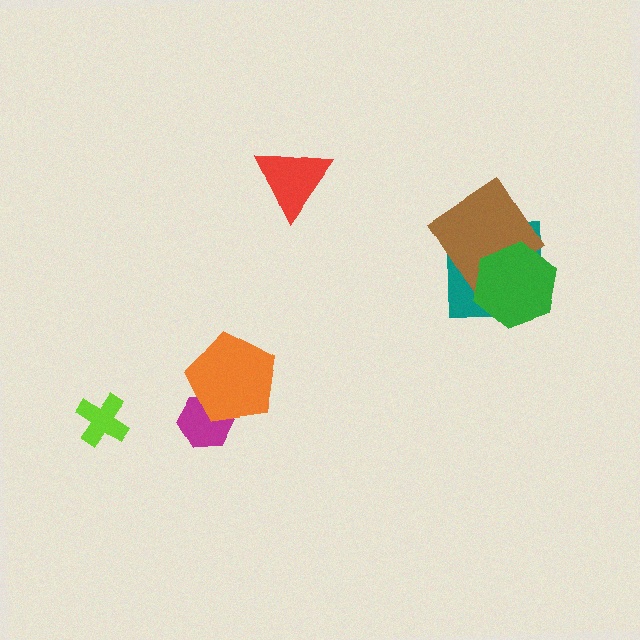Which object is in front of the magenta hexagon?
The orange pentagon is in front of the magenta hexagon.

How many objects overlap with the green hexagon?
2 objects overlap with the green hexagon.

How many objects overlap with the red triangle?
0 objects overlap with the red triangle.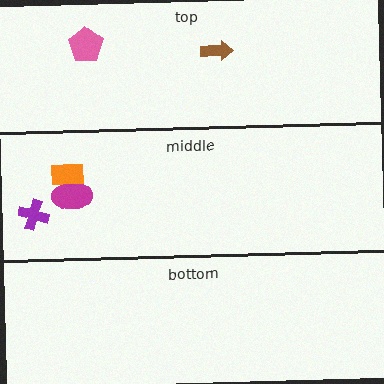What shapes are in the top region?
The brown arrow, the pink pentagon.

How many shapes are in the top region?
2.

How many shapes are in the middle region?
3.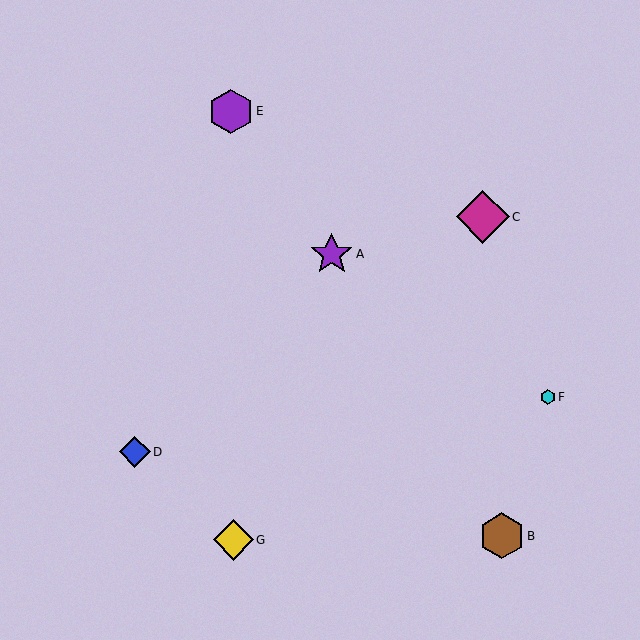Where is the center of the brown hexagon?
The center of the brown hexagon is at (502, 536).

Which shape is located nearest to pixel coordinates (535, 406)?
The cyan hexagon (labeled F) at (548, 397) is nearest to that location.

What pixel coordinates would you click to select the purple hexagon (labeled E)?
Click at (231, 112) to select the purple hexagon E.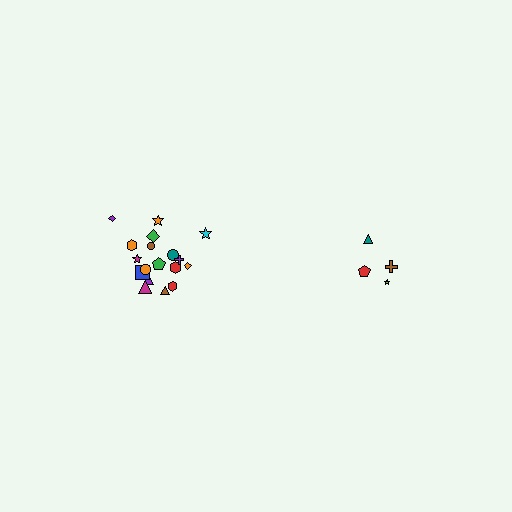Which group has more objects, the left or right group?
The left group.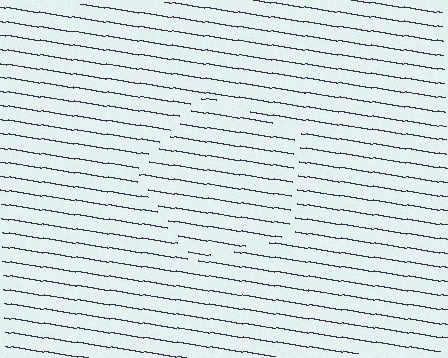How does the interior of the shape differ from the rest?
The interior of the shape contains the same grating, shifted by half a period — the contour is defined by the phase discontinuity where line-ends from the inner and outer gratings abut.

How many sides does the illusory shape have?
5 sides — the line-ends trace a pentagon.